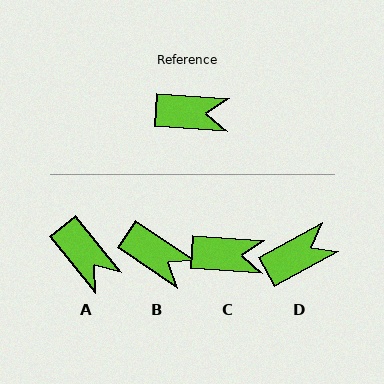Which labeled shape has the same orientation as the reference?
C.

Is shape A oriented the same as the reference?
No, it is off by about 47 degrees.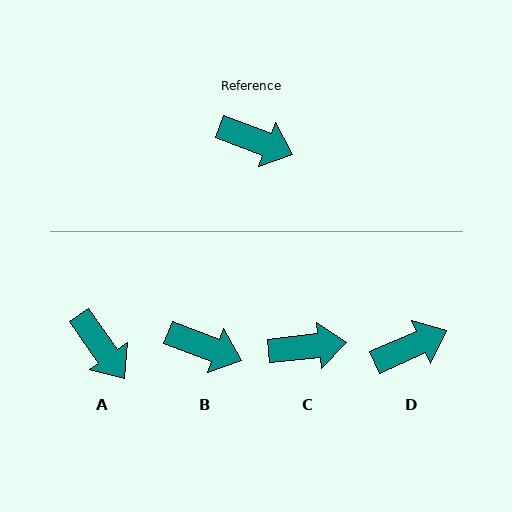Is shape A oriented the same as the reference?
No, it is off by about 34 degrees.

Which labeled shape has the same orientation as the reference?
B.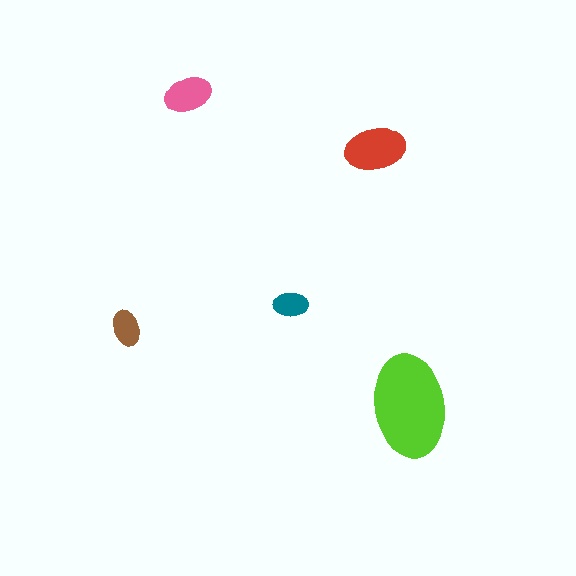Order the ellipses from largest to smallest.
the lime one, the red one, the pink one, the brown one, the teal one.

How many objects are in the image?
There are 5 objects in the image.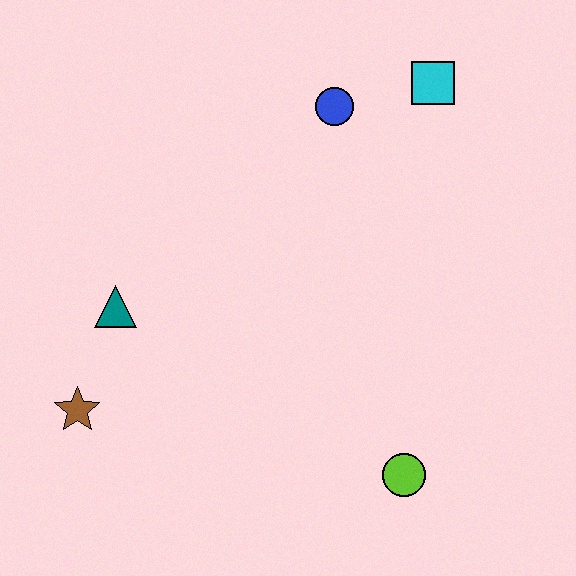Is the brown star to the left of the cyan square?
Yes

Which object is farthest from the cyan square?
The brown star is farthest from the cyan square.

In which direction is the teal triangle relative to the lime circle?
The teal triangle is to the left of the lime circle.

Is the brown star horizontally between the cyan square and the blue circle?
No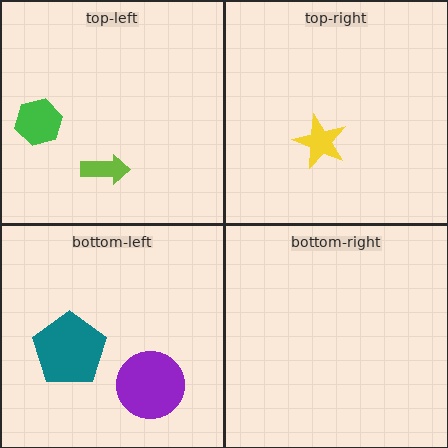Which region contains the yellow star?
The top-right region.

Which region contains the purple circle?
The bottom-left region.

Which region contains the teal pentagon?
The bottom-left region.